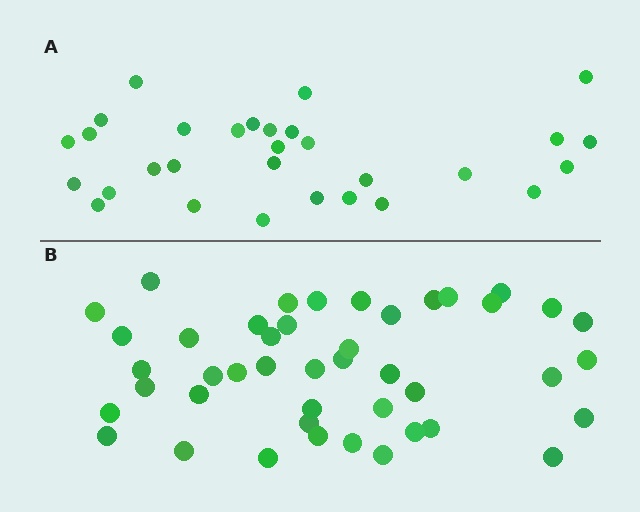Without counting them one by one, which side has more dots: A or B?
Region B (the bottom region) has more dots.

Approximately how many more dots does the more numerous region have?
Region B has approximately 15 more dots than region A.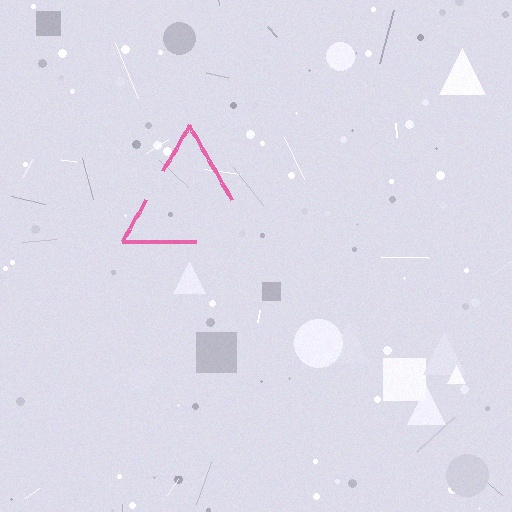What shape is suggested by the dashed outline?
The dashed outline suggests a triangle.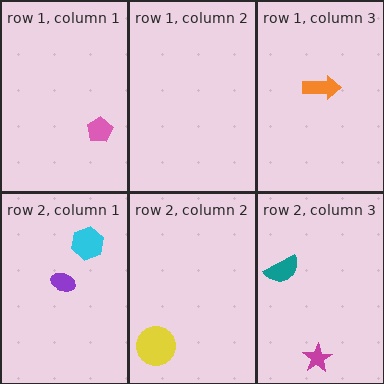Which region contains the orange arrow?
The row 1, column 3 region.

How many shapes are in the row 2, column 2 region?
1.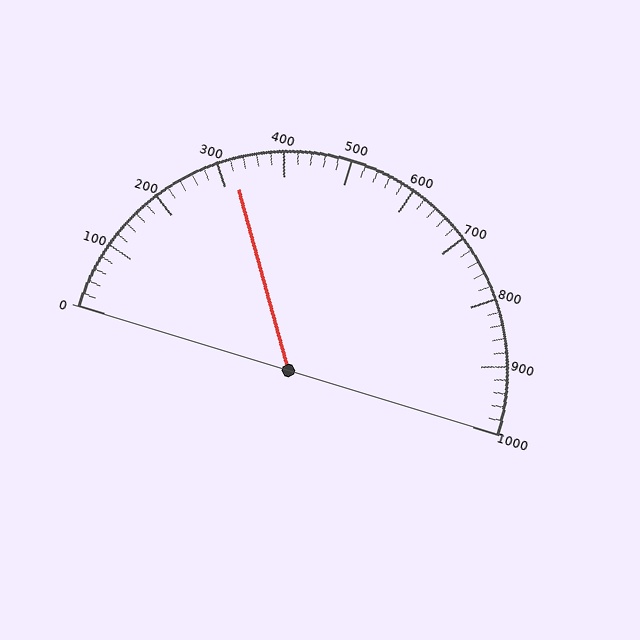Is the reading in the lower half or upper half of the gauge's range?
The reading is in the lower half of the range (0 to 1000).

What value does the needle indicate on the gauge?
The needle indicates approximately 320.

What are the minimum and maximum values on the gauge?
The gauge ranges from 0 to 1000.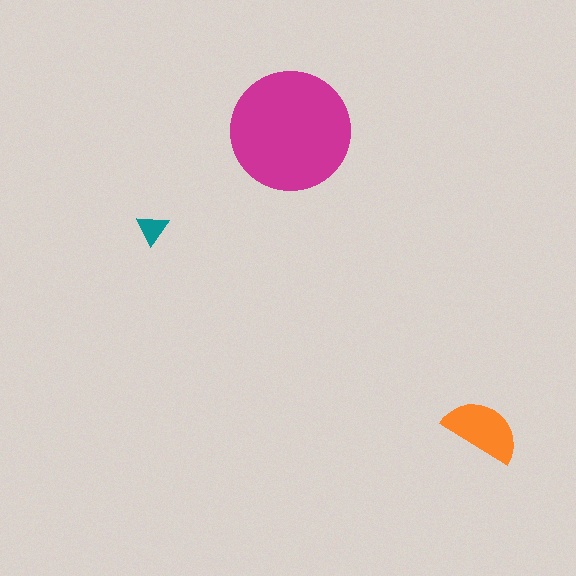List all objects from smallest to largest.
The teal triangle, the orange semicircle, the magenta circle.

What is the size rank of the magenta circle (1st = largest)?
1st.